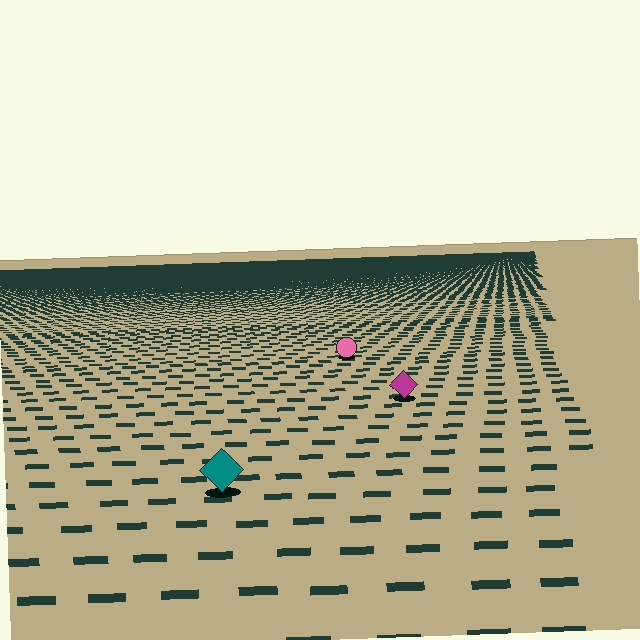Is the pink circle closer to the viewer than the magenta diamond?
No. The magenta diamond is closer — you can tell from the texture gradient: the ground texture is coarser near it.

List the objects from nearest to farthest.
From nearest to farthest: the teal diamond, the magenta diamond, the pink circle.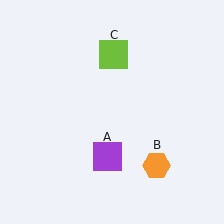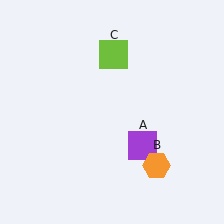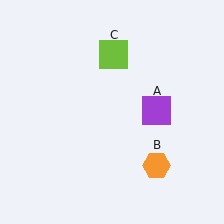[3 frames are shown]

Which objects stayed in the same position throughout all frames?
Orange hexagon (object B) and lime square (object C) remained stationary.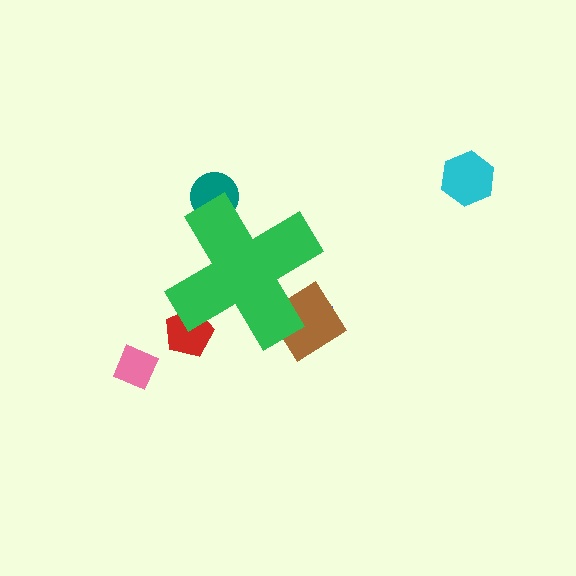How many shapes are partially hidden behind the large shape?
4 shapes are partially hidden.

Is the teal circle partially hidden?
Yes, the teal circle is partially hidden behind the green cross.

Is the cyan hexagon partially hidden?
No, the cyan hexagon is fully visible.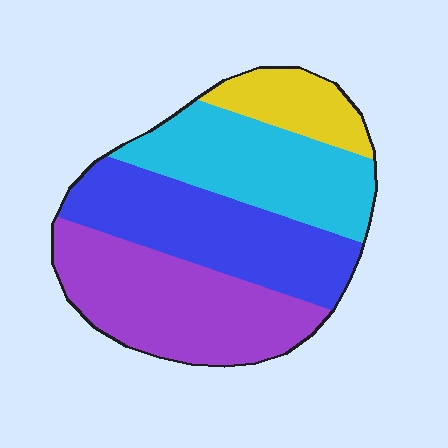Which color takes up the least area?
Yellow, at roughly 10%.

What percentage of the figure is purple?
Purple takes up about one third (1/3) of the figure.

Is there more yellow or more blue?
Blue.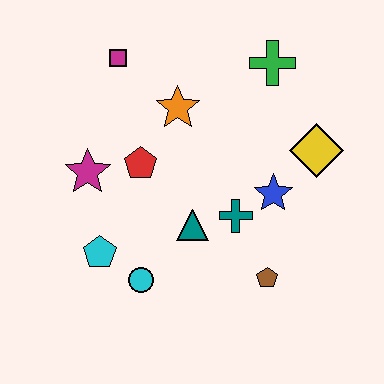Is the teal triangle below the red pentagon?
Yes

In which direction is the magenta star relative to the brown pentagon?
The magenta star is to the left of the brown pentagon.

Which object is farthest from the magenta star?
The yellow diamond is farthest from the magenta star.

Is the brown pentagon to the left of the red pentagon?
No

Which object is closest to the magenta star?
The red pentagon is closest to the magenta star.